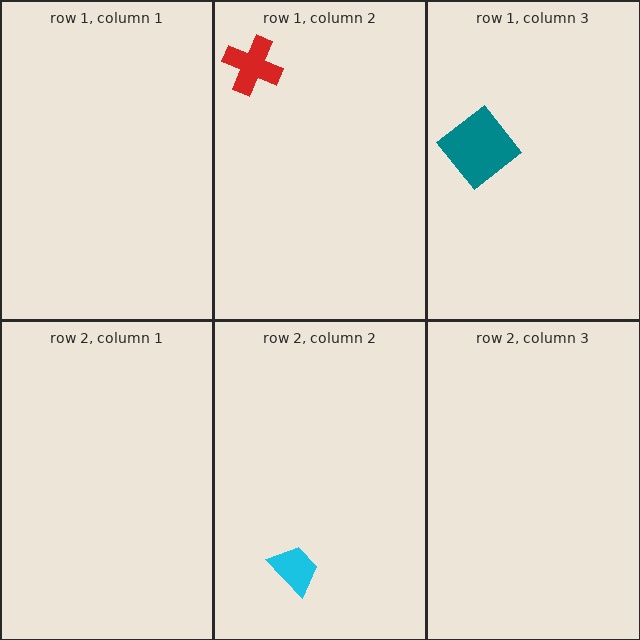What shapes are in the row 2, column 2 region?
The cyan trapezoid.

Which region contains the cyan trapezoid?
The row 2, column 2 region.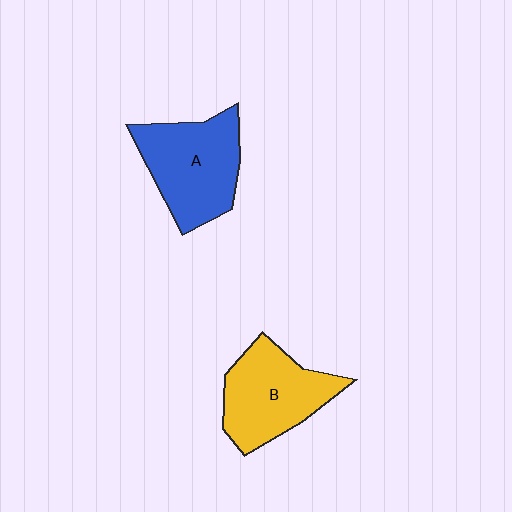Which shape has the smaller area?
Shape B (yellow).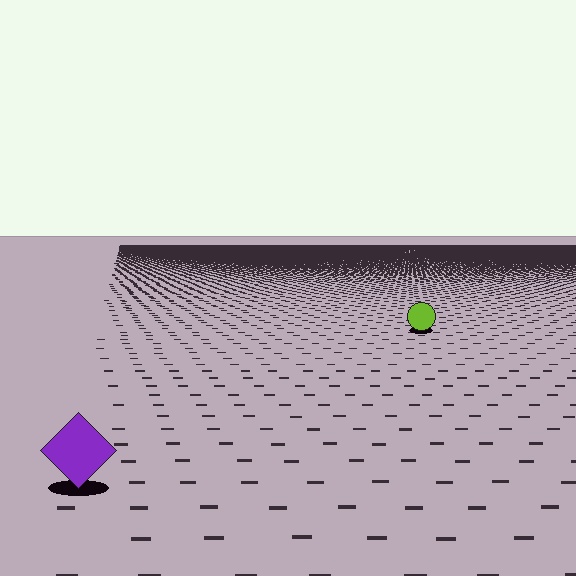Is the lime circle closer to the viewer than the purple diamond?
No. The purple diamond is closer — you can tell from the texture gradient: the ground texture is coarser near it.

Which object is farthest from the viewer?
The lime circle is farthest from the viewer. It appears smaller and the ground texture around it is denser.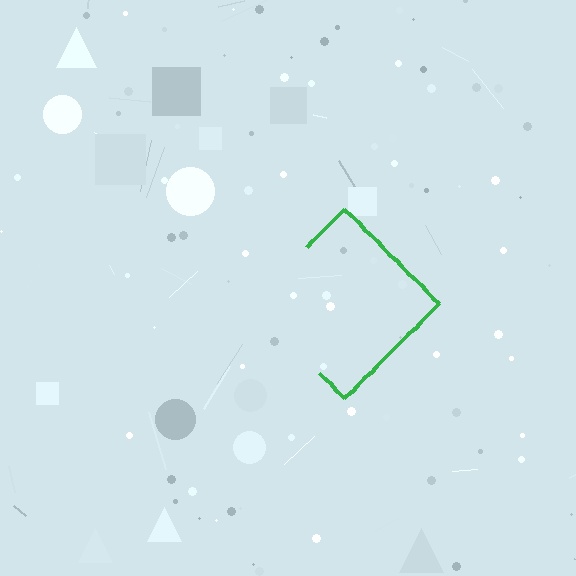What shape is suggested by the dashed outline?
The dashed outline suggests a diamond.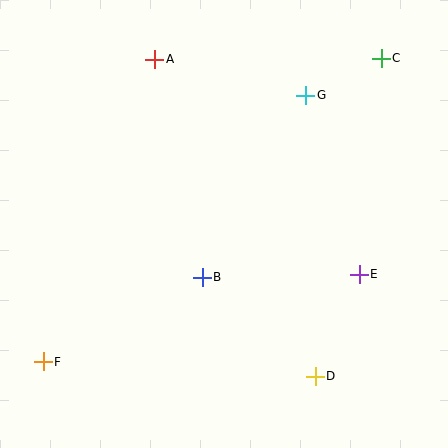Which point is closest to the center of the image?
Point B at (202, 277) is closest to the center.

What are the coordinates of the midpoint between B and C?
The midpoint between B and C is at (292, 168).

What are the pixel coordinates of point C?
Point C is at (381, 58).